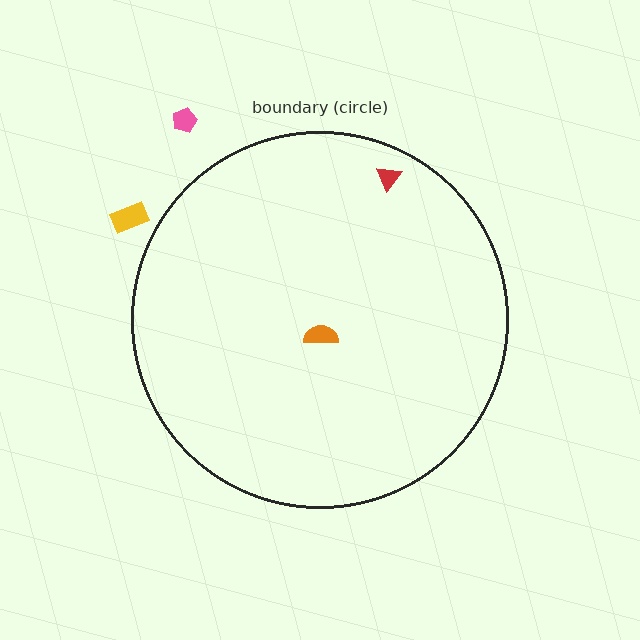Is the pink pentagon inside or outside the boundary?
Outside.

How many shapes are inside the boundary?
2 inside, 2 outside.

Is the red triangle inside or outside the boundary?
Inside.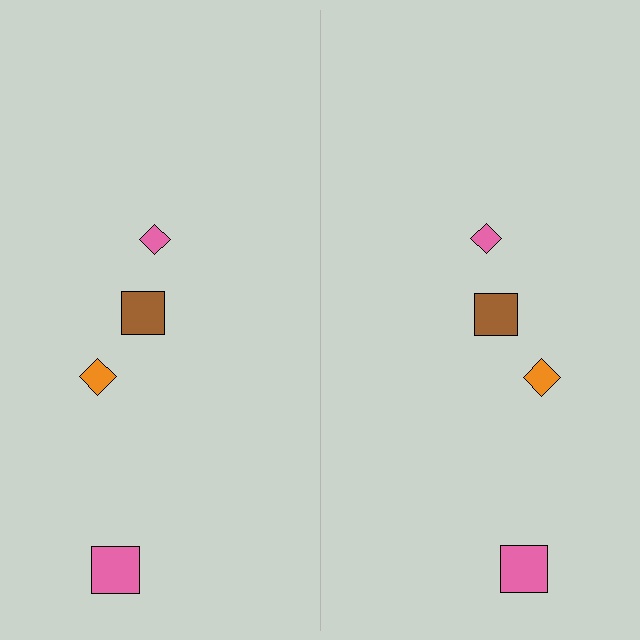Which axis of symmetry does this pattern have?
The pattern has a vertical axis of symmetry running through the center of the image.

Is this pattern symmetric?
Yes, this pattern has bilateral (reflection) symmetry.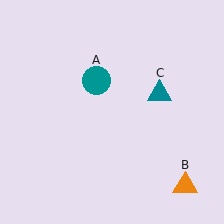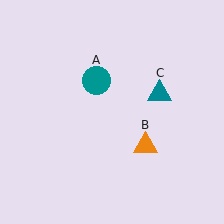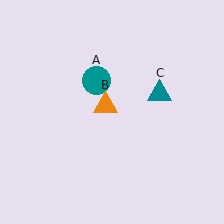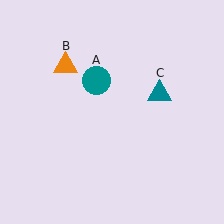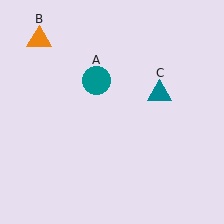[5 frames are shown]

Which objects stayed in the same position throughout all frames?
Teal circle (object A) and teal triangle (object C) remained stationary.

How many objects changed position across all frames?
1 object changed position: orange triangle (object B).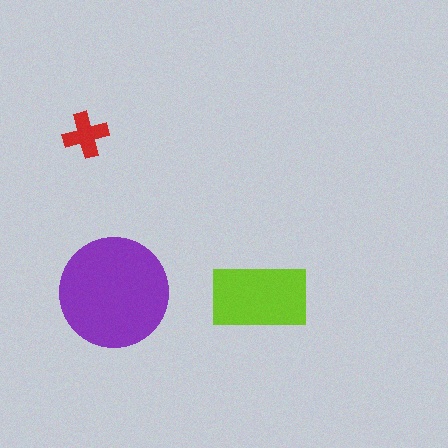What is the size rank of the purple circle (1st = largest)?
1st.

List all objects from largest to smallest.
The purple circle, the lime rectangle, the red cross.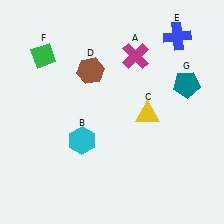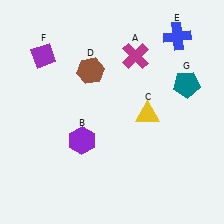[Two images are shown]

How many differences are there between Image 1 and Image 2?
There are 2 differences between the two images.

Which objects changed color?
B changed from cyan to purple. F changed from green to purple.